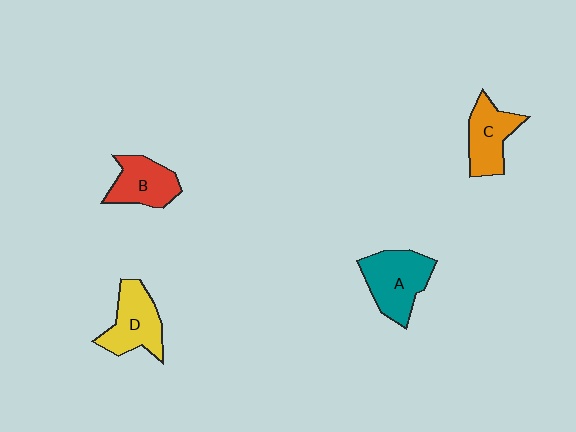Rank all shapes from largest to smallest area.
From largest to smallest: A (teal), D (yellow), C (orange), B (red).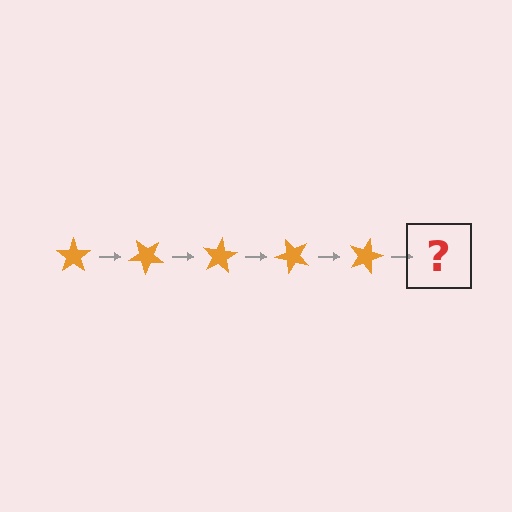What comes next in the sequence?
The next element should be an orange star rotated 200 degrees.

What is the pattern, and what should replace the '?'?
The pattern is that the star rotates 40 degrees each step. The '?' should be an orange star rotated 200 degrees.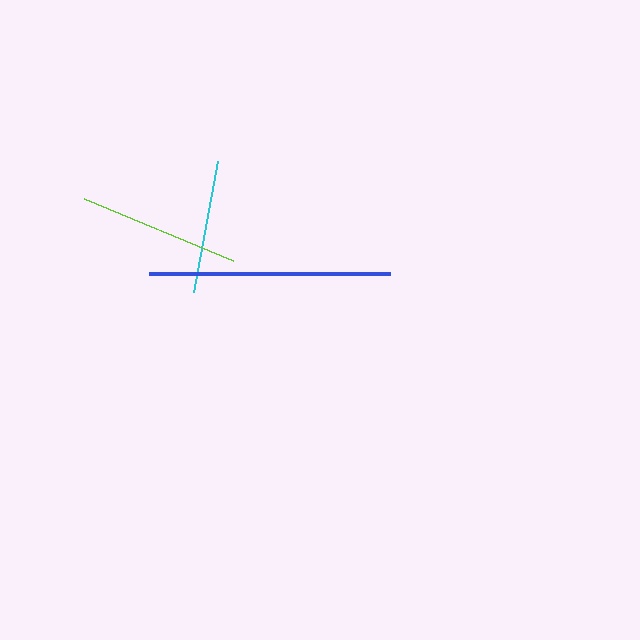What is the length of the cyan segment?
The cyan segment is approximately 133 pixels long.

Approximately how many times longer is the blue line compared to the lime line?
The blue line is approximately 1.5 times the length of the lime line.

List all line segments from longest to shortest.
From longest to shortest: blue, lime, cyan.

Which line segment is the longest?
The blue line is the longest at approximately 240 pixels.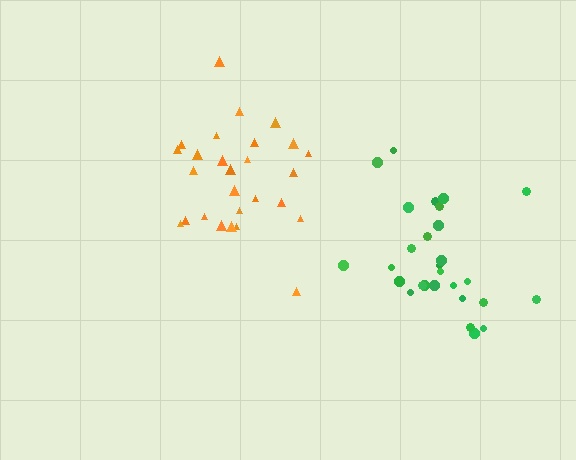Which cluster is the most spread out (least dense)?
Green.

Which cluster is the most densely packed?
Orange.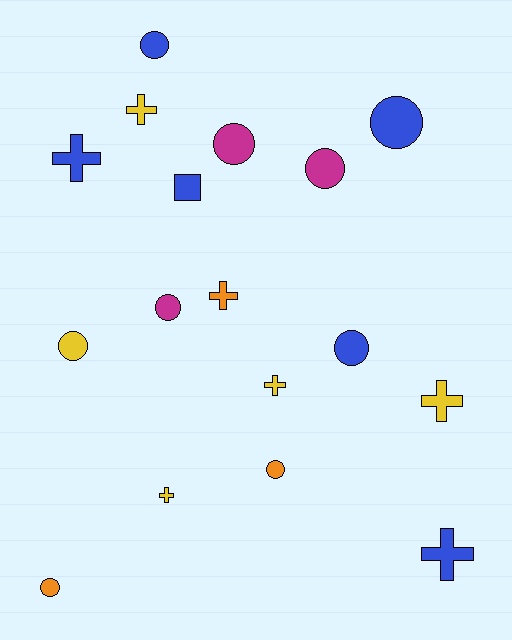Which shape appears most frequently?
Circle, with 9 objects.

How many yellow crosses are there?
There are 4 yellow crosses.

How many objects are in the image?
There are 17 objects.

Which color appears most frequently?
Blue, with 6 objects.